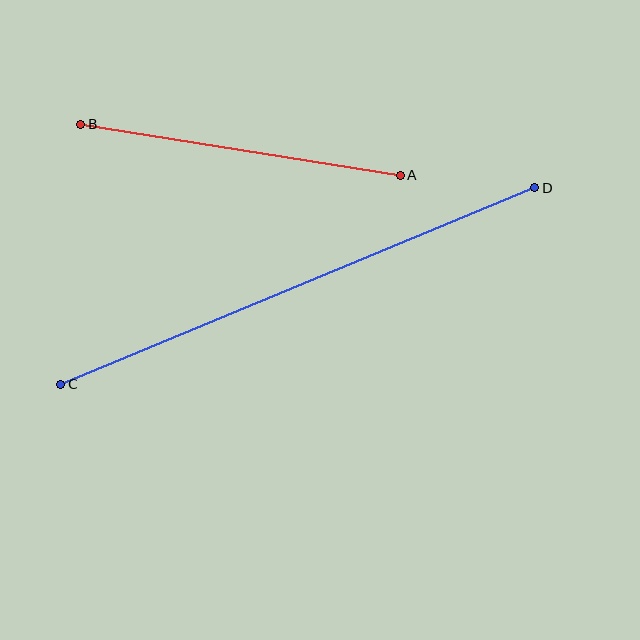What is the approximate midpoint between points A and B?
The midpoint is at approximately (241, 150) pixels.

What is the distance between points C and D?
The distance is approximately 513 pixels.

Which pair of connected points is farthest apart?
Points C and D are farthest apart.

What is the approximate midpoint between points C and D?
The midpoint is at approximately (298, 286) pixels.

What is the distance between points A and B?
The distance is approximately 324 pixels.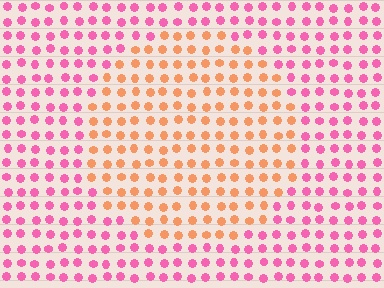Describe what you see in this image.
The image is filled with small pink elements in a uniform arrangement. A circle-shaped region is visible where the elements are tinted to a slightly different hue, forming a subtle color boundary.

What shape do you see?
I see a circle.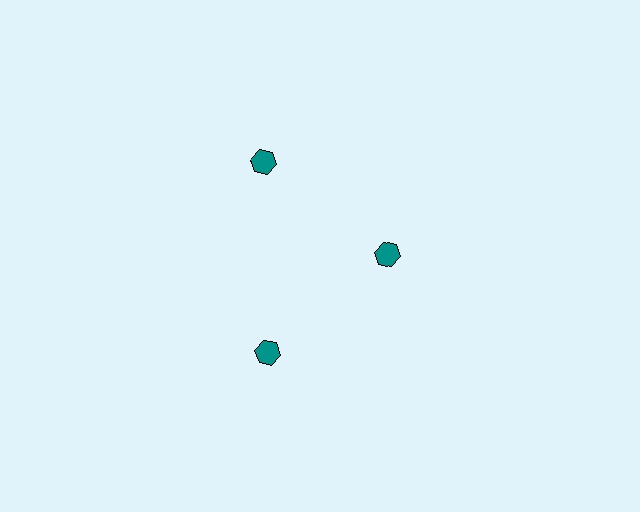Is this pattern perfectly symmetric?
No. The 3 teal hexagons are arranged in a ring, but one element near the 3 o'clock position is pulled inward toward the center, breaking the 3-fold rotational symmetry.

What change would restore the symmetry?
The symmetry would be restored by moving it outward, back onto the ring so that all 3 hexagons sit at equal angles and equal distance from the center.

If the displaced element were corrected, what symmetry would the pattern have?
It would have 3-fold rotational symmetry — the pattern would map onto itself every 120 degrees.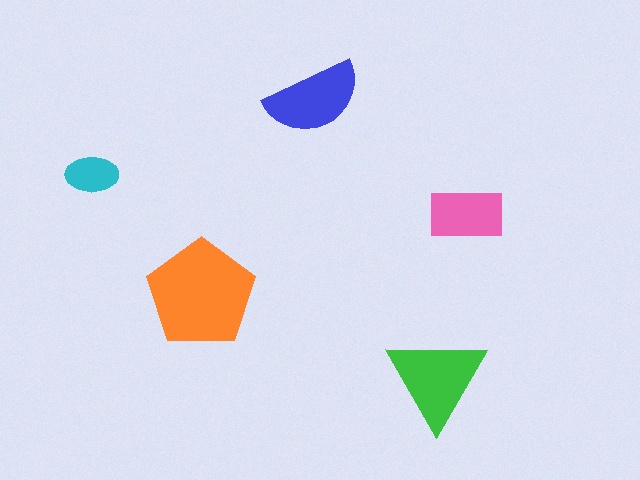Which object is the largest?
The orange pentagon.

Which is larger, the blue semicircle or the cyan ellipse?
The blue semicircle.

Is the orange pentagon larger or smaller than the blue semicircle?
Larger.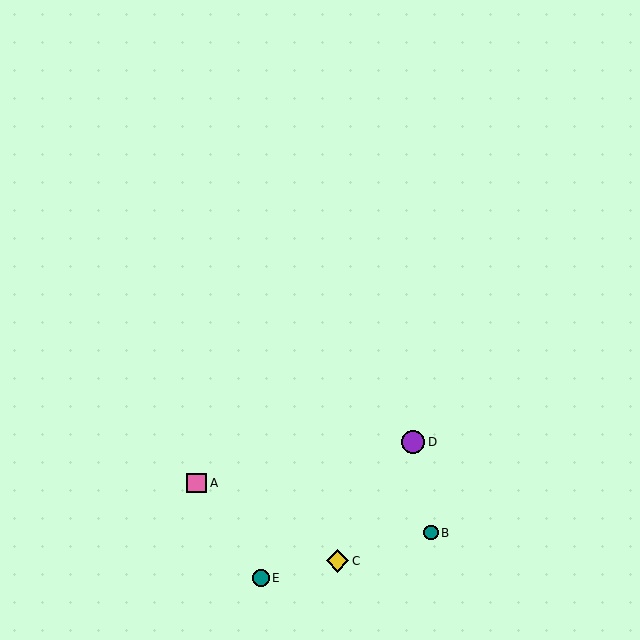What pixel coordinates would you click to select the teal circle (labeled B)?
Click at (431, 533) to select the teal circle B.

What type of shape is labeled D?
Shape D is a purple circle.